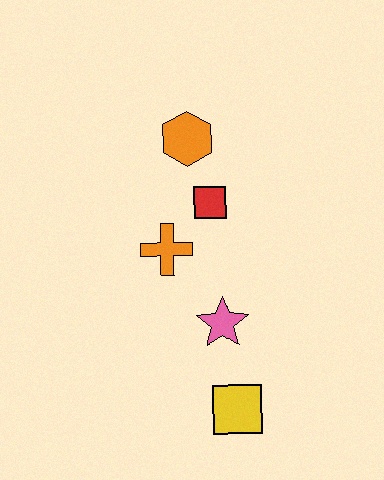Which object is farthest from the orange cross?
The yellow square is farthest from the orange cross.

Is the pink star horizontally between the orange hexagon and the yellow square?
Yes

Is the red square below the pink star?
No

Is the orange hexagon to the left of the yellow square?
Yes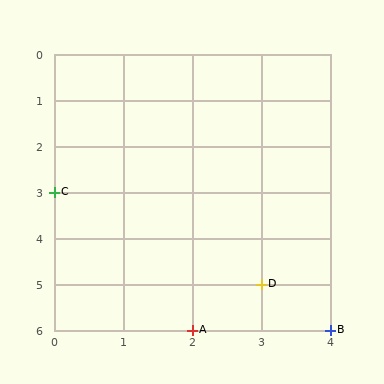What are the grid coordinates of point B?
Point B is at grid coordinates (4, 6).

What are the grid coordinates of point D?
Point D is at grid coordinates (3, 5).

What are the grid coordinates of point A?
Point A is at grid coordinates (2, 6).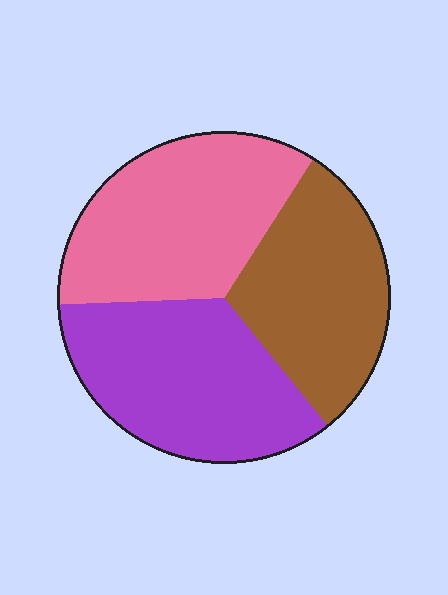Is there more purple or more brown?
Purple.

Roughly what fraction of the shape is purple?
Purple covers 35% of the shape.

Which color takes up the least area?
Brown, at roughly 30%.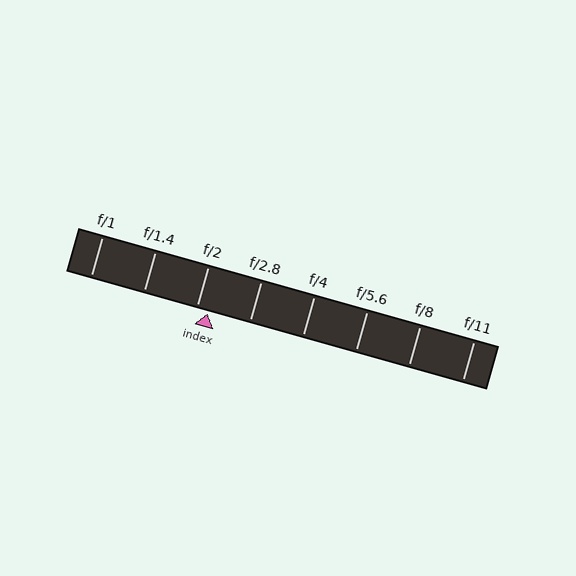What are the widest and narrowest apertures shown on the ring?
The widest aperture shown is f/1 and the narrowest is f/11.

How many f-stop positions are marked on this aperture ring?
There are 8 f-stop positions marked.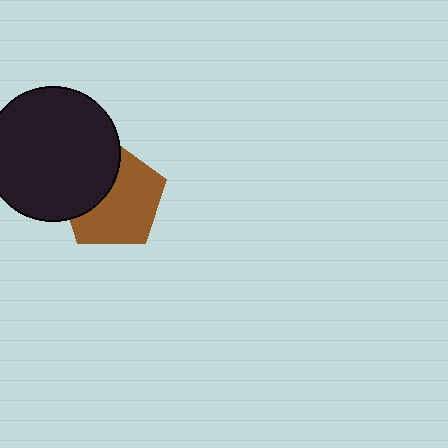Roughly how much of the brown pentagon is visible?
About half of it is visible (roughly 64%).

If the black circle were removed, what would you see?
You would see the complete brown pentagon.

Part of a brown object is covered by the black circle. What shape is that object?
It is a pentagon.